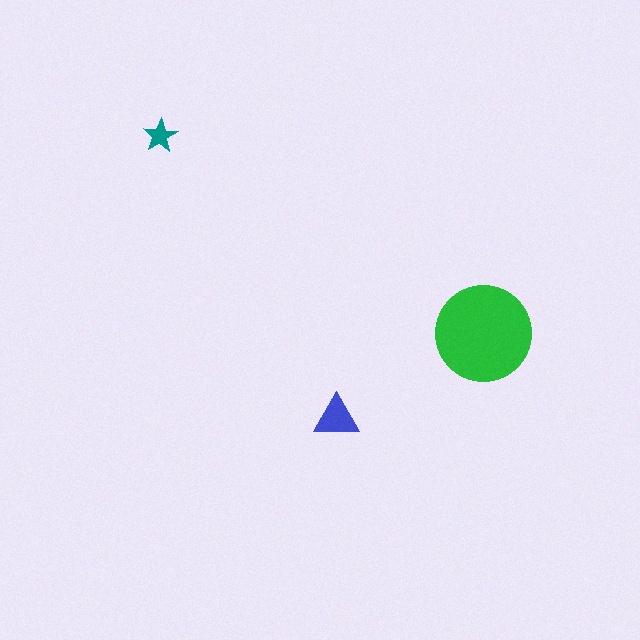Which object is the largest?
The green circle.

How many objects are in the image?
There are 3 objects in the image.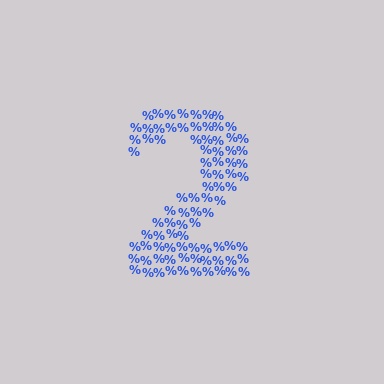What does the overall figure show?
The overall figure shows the digit 2.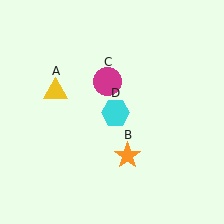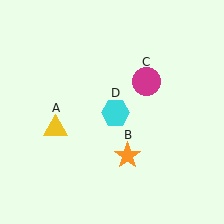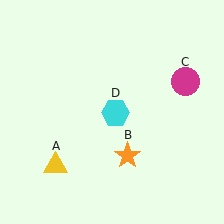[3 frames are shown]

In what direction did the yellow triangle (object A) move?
The yellow triangle (object A) moved down.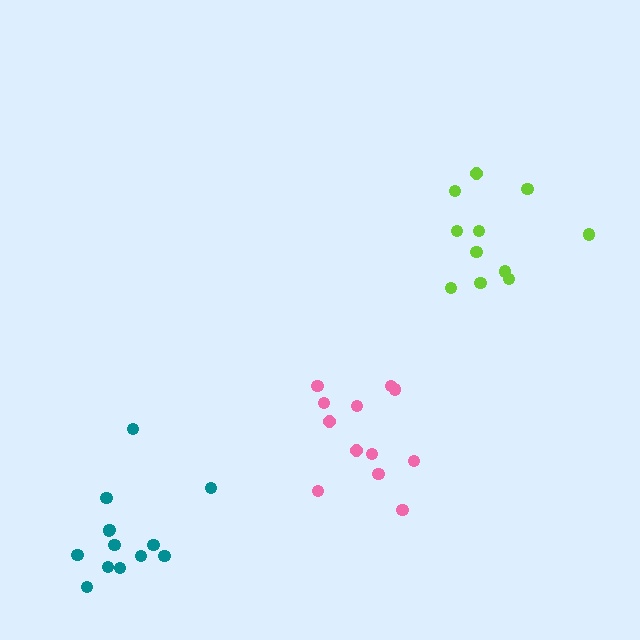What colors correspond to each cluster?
The clusters are colored: teal, pink, lime.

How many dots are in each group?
Group 1: 13 dots, Group 2: 12 dots, Group 3: 11 dots (36 total).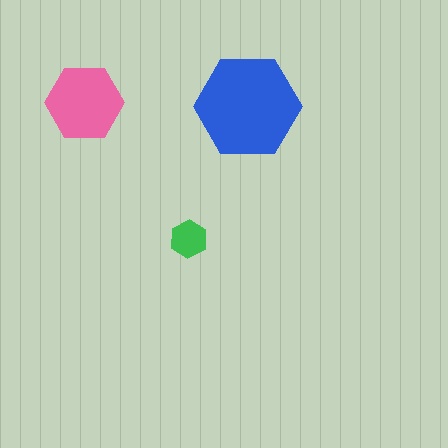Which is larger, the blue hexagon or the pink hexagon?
The blue one.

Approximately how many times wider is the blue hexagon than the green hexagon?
About 3 times wider.